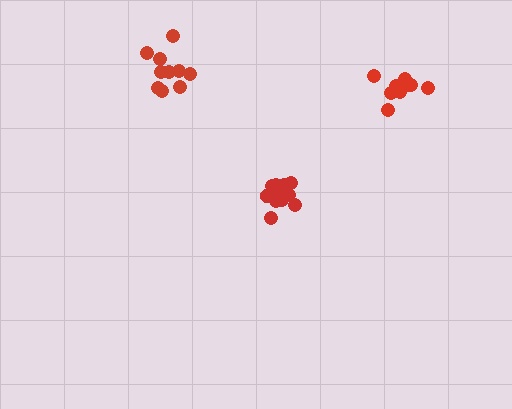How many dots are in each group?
Group 1: 14 dots, Group 2: 13 dots, Group 3: 10 dots (37 total).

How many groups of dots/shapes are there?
There are 3 groups.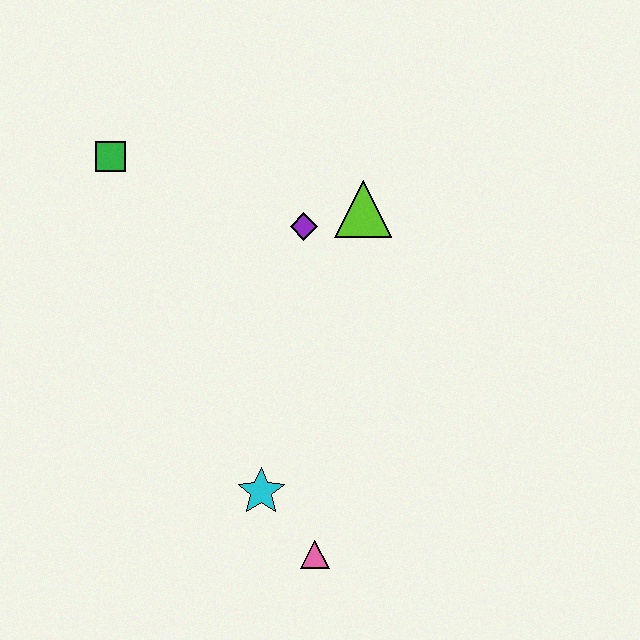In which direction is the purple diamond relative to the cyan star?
The purple diamond is above the cyan star.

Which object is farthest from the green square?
The pink triangle is farthest from the green square.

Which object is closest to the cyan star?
The pink triangle is closest to the cyan star.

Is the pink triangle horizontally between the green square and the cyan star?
No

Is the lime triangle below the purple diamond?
No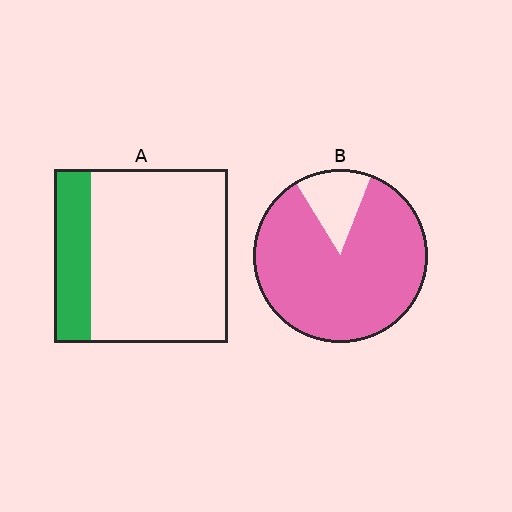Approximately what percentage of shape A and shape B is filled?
A is approximately 20% and B is approximately 85%.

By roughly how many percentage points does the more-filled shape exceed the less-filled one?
By roughly 65 percentage points (B over A).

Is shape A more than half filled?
No.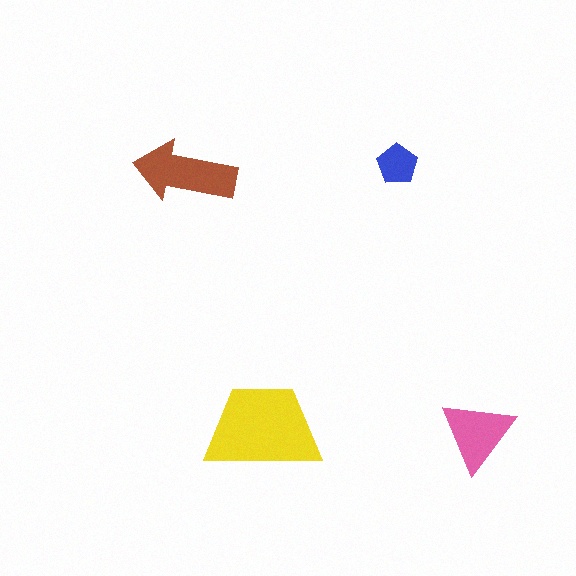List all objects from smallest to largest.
The blue pentagon, the pink triangle, the brown arrow, the yellow trapezoid.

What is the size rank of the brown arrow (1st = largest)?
2nd.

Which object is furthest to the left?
The brown arrow is leftmost.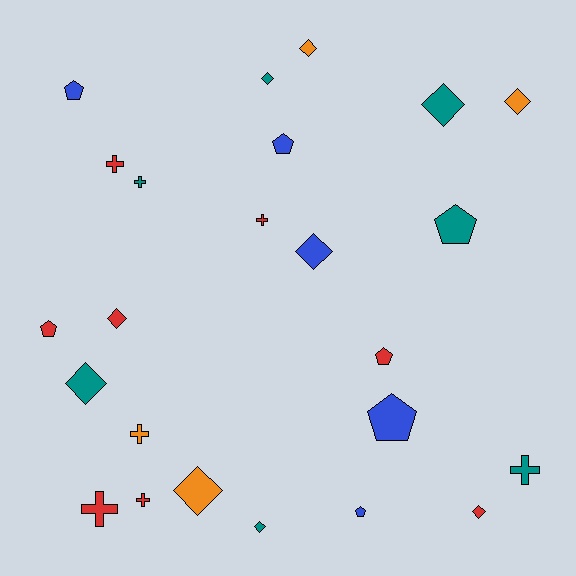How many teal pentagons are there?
There is 1 teal pentagon.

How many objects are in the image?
There are 24 objects.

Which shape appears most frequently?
Diamond, with 10 objects.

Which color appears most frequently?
Red, with 8 objects.